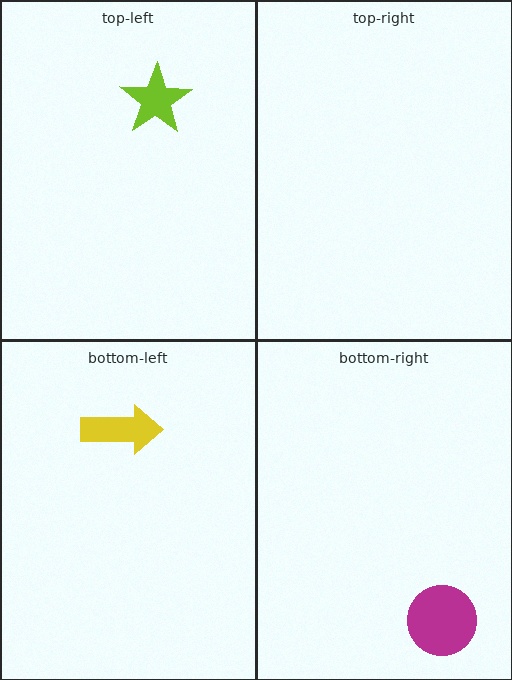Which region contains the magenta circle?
The bottom-right region.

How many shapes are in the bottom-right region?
1.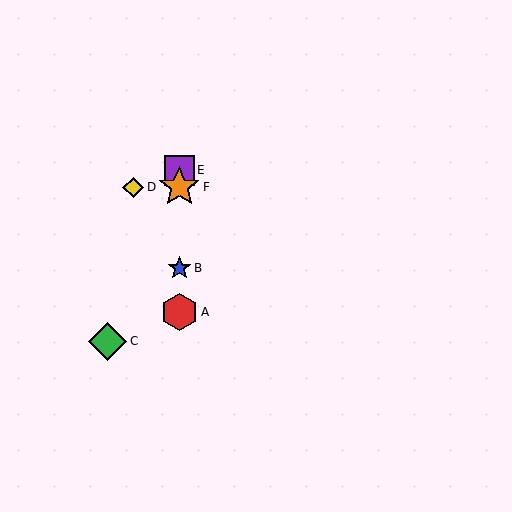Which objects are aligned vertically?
Objects A, B, E, F are aligned vertically.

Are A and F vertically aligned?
Yes, both are at x≈179.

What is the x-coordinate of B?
Object B is at x≈179.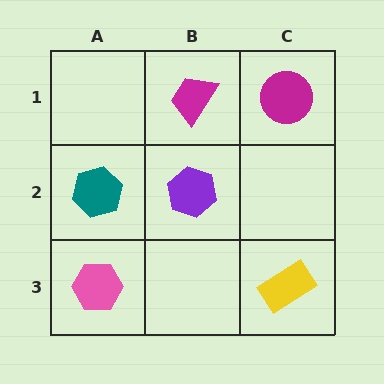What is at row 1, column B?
A magenta trapezoid.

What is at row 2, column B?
A purple hexagon.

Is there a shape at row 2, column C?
No, that cell is empty.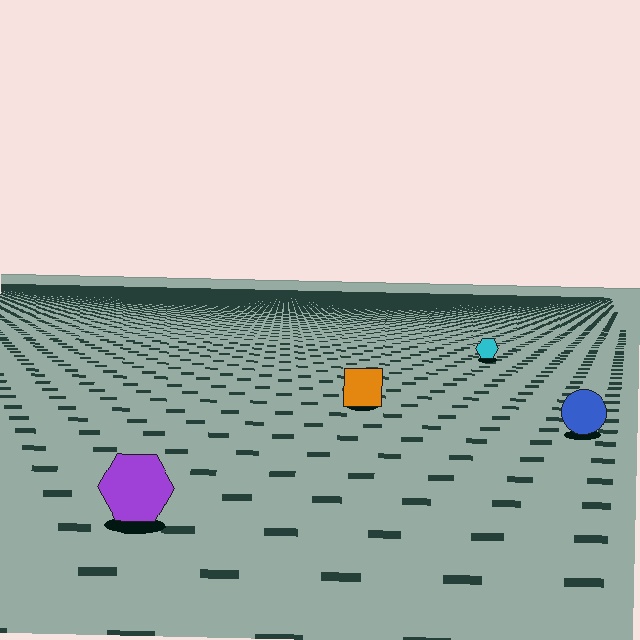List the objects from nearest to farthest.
From nearest to farthest: the purple hexagon, the blue circle, the orange square, the cyan hexagon.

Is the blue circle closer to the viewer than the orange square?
Yes. The blue circle is closer — you can tell from the texture gradient: the ground texture is coarser near it.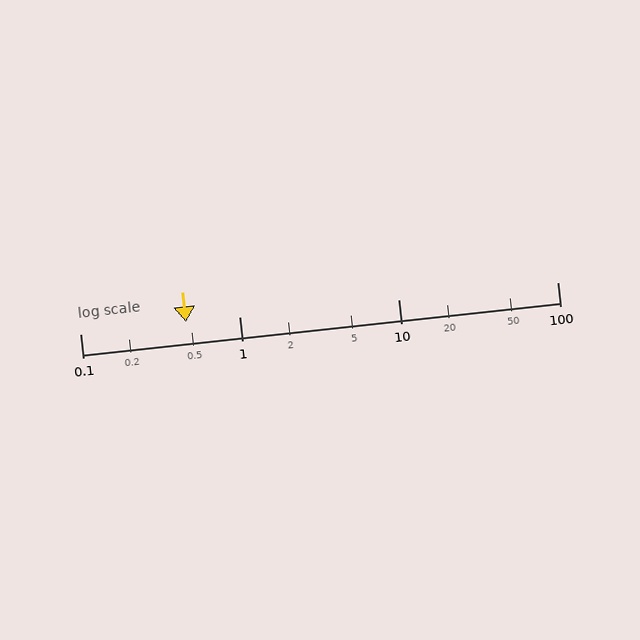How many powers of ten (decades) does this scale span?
The scale spans 3 decades, from 0.1 to 100.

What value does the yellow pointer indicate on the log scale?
The pointer indicates approximately 0.46.